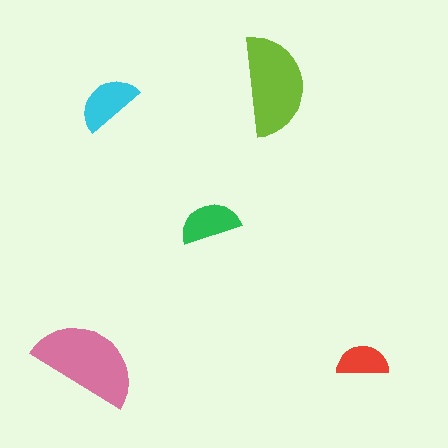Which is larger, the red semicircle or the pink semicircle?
The pink one.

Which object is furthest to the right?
The red semicircle is rightmost.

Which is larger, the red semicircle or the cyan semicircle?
The cyan one.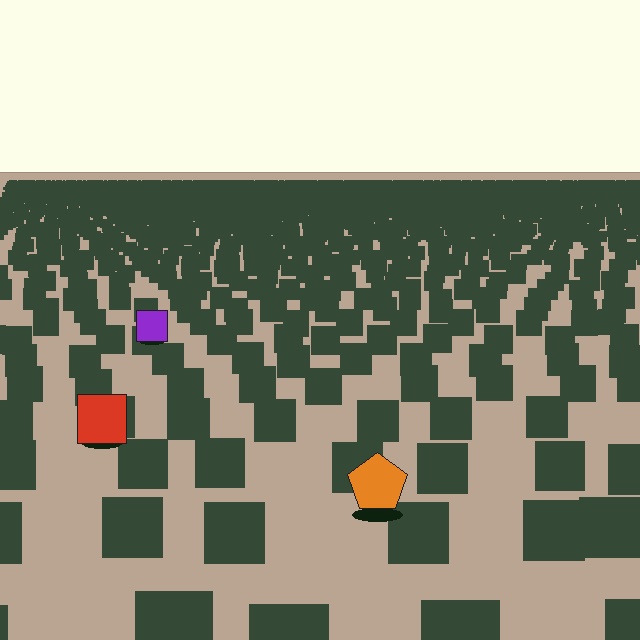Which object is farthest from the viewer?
The purple square is farthest from the viewer. It appears smaller and the ground texture around it is denser.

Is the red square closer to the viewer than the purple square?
Yes. The red square is closer — you can tell from the texture gradient: the ground texture is coarser near it.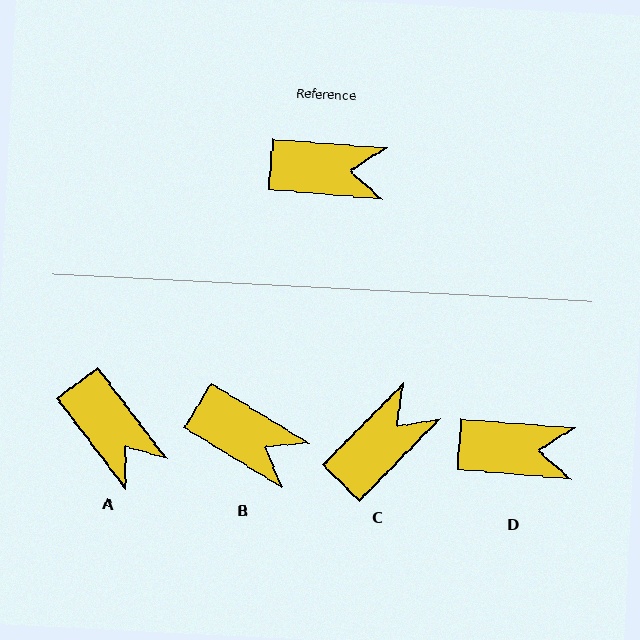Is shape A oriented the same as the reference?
No, it is off by about 48 degrees.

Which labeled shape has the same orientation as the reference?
D.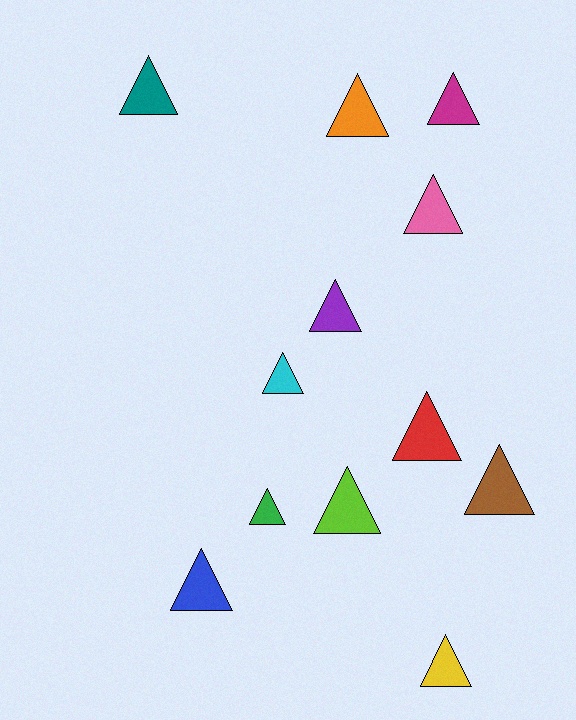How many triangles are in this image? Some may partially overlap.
There are 12 triangles.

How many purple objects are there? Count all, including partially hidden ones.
There is 1 purple object.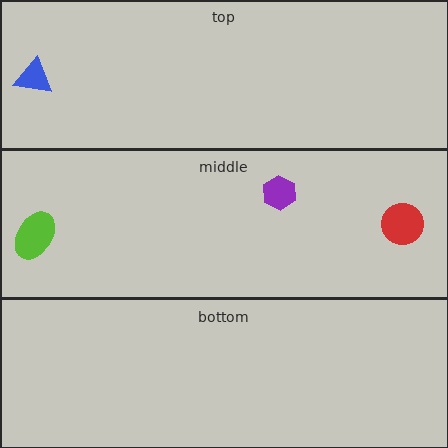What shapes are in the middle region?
The red circle, the purple hexagon, the lime ellipse.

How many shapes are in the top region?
1.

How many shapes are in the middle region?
3.